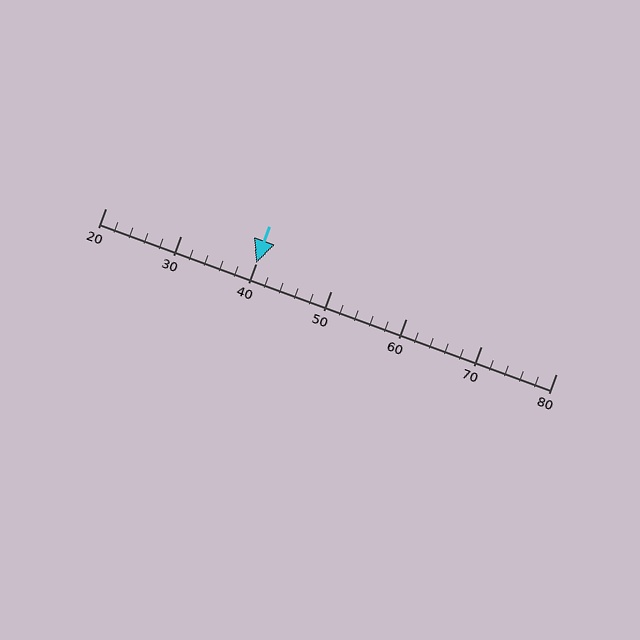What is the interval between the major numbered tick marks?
The major tick marks are spaced 10 units apart.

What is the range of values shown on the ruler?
The ruler shows values from 20 to 80.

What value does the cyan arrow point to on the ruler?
The cyan arrow points to approximately 40.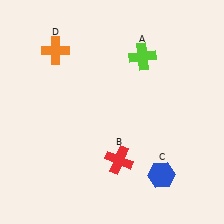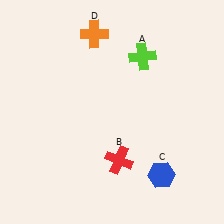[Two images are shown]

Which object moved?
The orange cross (D) moved right.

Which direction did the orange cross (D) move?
The orange cross (D) moved right.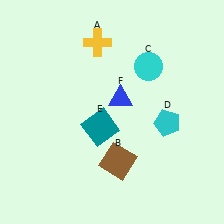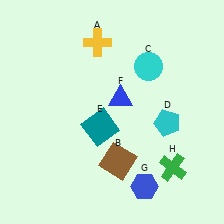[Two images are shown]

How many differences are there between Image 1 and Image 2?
There are 2 differences between the two images.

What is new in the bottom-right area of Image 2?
A green cross (H) was added in the bottom-right area of Image 2.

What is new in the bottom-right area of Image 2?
A blue hexagon (G) was added in the bottom-right area of Image 2.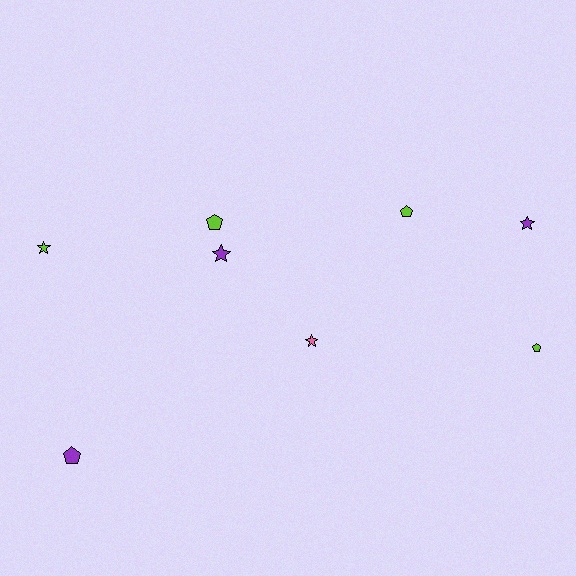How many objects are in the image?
There are 8 objects.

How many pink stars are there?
There is 1 pink star.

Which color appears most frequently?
Lime, with 4 objects.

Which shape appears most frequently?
Pentagon, with 4 objects.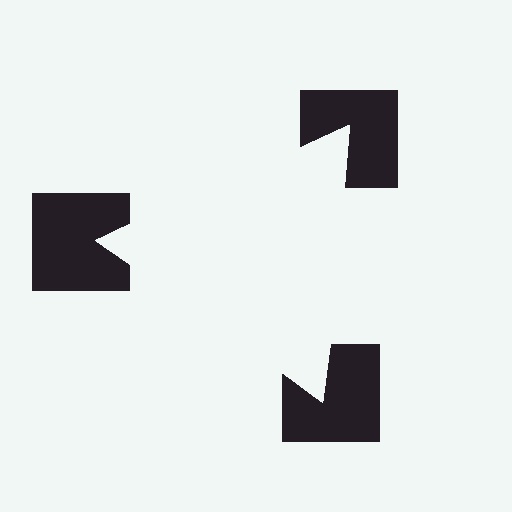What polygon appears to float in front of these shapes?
An illusory triangle — its edges are inferred from the aligned wedge cuts in the notched squares, not physically drawn.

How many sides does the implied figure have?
3 sides.